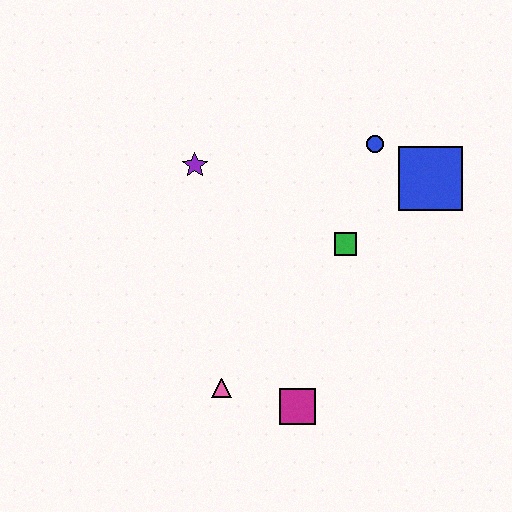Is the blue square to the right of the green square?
Yes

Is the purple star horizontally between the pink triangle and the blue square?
No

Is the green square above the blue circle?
No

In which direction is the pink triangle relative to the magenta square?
The pink triangle is to the left of the magenta square.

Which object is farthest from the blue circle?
The pink triangle is farthest from the blue circle.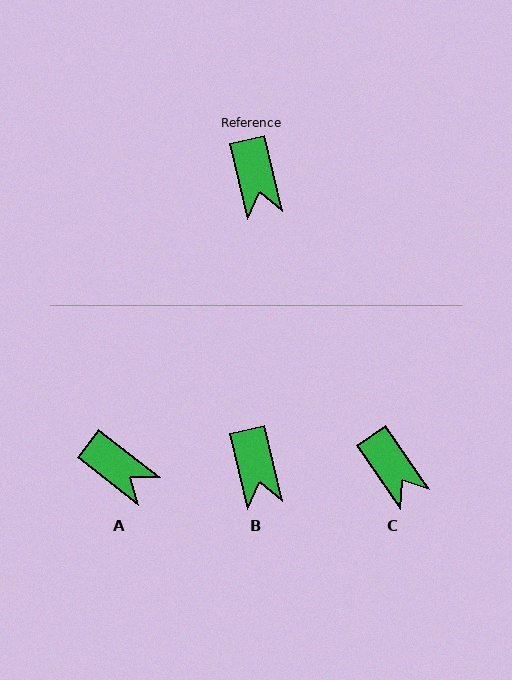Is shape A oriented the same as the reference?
No, it is off by about 39 degrees.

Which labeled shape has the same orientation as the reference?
B.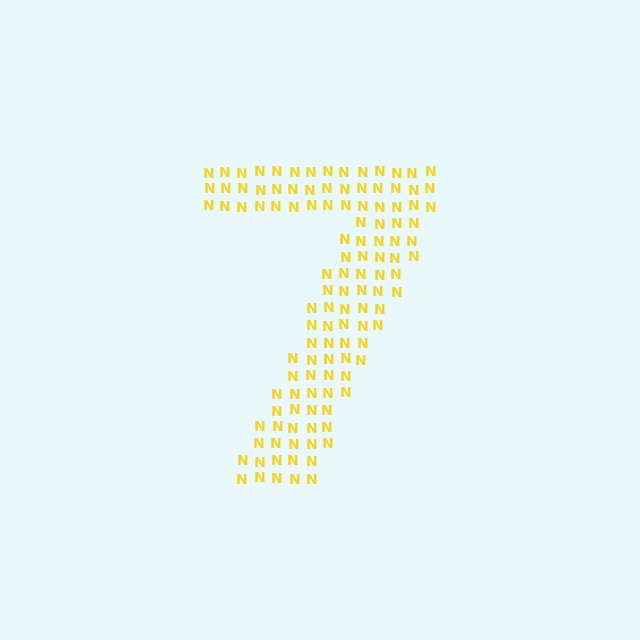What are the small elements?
The small elements are letter N's.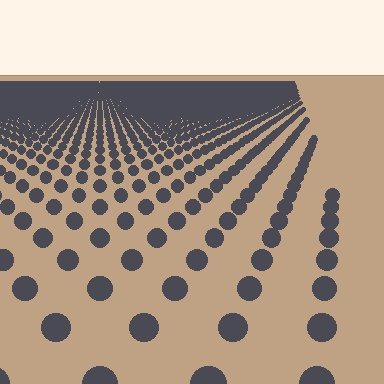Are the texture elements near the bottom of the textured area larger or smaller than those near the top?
Larger. Near the bottom, elements are closer to the viewer and appear at a bigger on-screen size.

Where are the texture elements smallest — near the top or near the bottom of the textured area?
Near the top.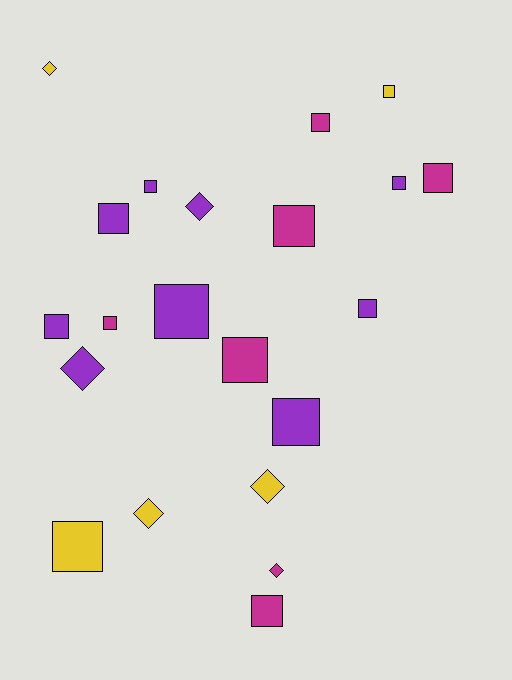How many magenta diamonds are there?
There is 1 magenta diamond.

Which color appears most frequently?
Purple, with 9 objects.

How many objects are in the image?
There are 21 objects.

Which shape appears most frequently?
Square, with 15 objects.